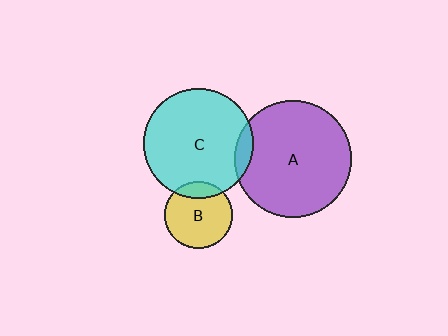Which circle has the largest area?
Circle A (purple).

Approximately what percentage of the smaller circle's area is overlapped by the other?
Approximately 10%.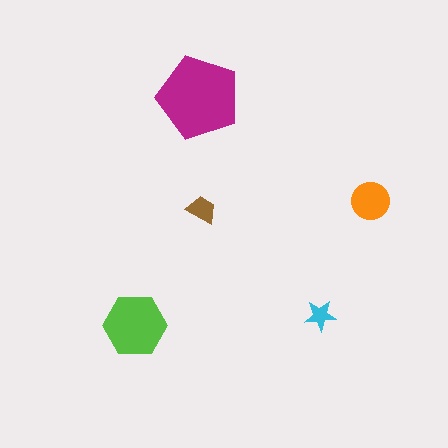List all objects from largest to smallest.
The magenta pentagon, the lime hexagon, the orange circle, the brown trapezoid, the cyan star.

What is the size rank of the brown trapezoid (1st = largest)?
4th.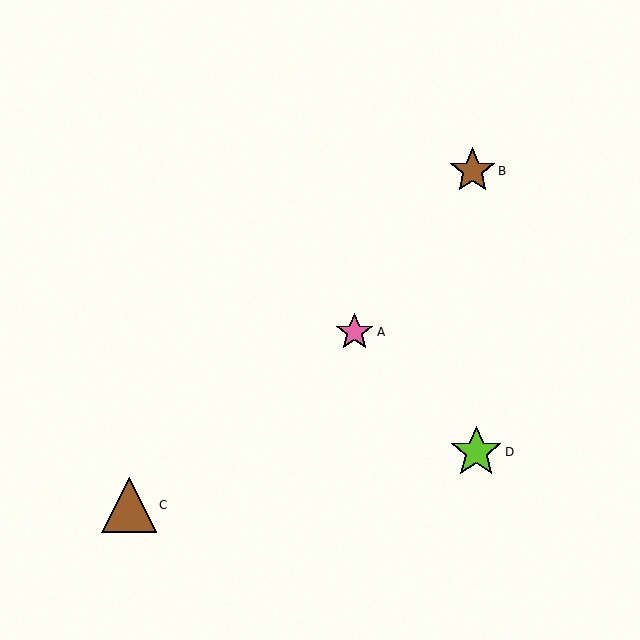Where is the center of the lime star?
The center of the lime star is at (476, 452).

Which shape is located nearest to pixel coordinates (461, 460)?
The lime star (labeled D) at (476, 452) is nearest to that location.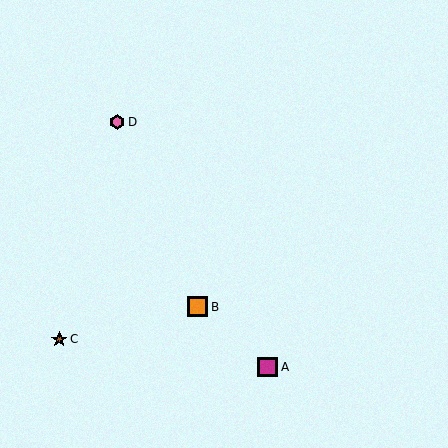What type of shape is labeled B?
Shape B is an orange square.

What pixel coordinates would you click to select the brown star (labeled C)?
Click at (59, 339) to select the brown star C.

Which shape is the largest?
The orange square (labeled B) is the largest.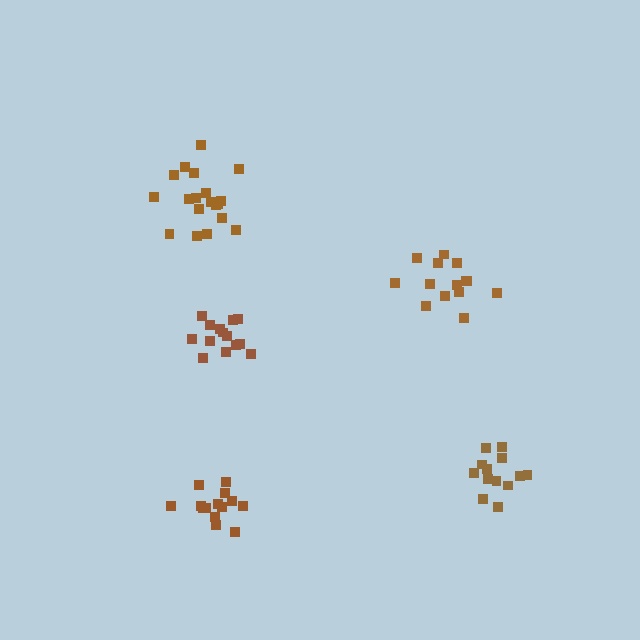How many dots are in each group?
Group 1: 19 dots, Group 2: 13 dots, Group 3: 14 dots, Group 4: 14 dots, Group 5: 14 dots (74 total).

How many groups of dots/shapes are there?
There are 5 groups.